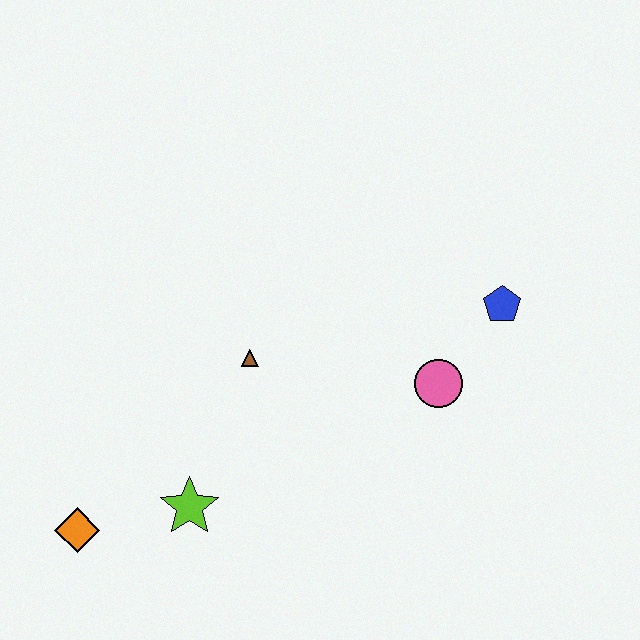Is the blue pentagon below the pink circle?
No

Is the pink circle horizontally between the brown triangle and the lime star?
No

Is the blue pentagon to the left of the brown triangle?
No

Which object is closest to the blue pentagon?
The pink circle is closest to the blue pentagon.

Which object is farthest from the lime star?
The blue pentagon is farthest from the lime star.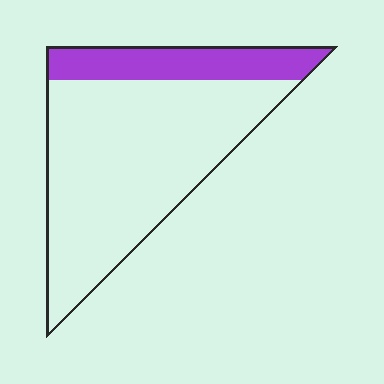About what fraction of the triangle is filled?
About one fifth (1/5).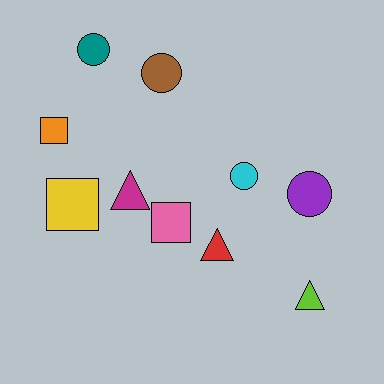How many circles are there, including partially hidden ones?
There are 4 circles.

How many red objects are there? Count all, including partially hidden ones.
There is 1 red object.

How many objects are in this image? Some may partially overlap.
There are 10 objects.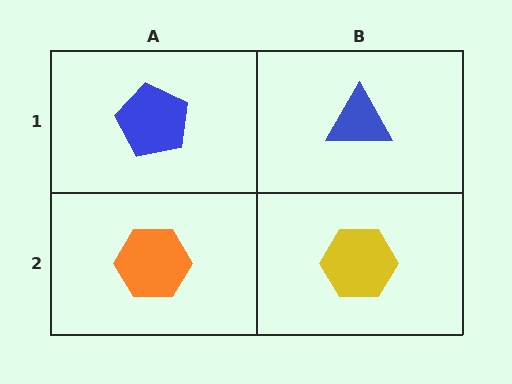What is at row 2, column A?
An orange hexagon.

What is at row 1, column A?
A blue pentagon.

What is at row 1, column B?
A blue triangle.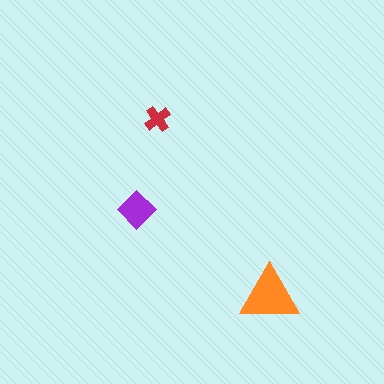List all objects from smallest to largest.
The red cross, the purple diamond, the orange triangle.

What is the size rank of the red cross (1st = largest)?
3rd.